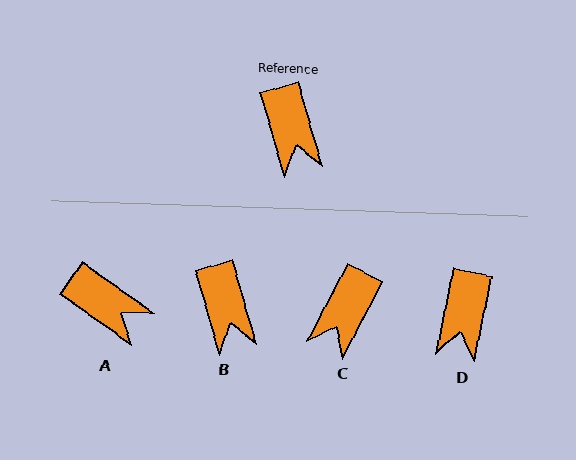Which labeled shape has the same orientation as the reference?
B.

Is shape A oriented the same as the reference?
No, it is off by about 38 degrees.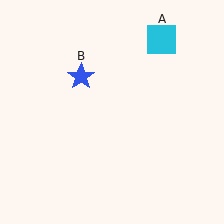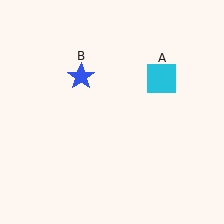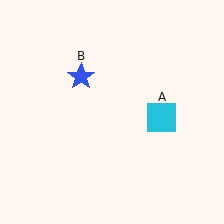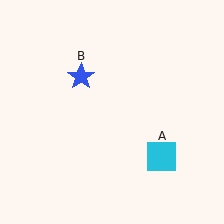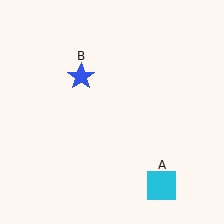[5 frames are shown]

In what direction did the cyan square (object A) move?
The cyan square (object A) moved down.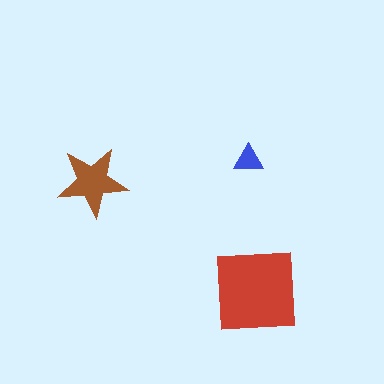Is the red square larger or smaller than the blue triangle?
Larger.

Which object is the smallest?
The blue triangle.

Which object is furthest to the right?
The red square is rightmost.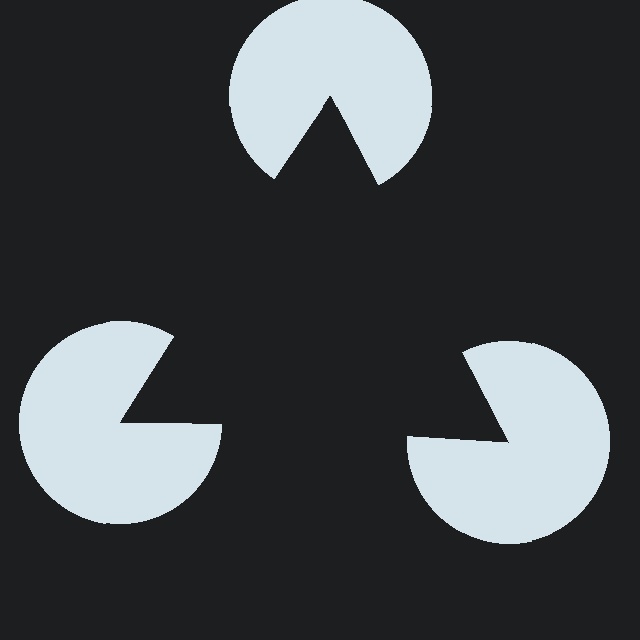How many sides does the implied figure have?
3 sides.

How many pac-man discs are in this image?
There are 3 — one at each vertex of the illusory triangle.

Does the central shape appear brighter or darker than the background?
It typically appears slightly darker than the background, even though no actual brightness change is drawn.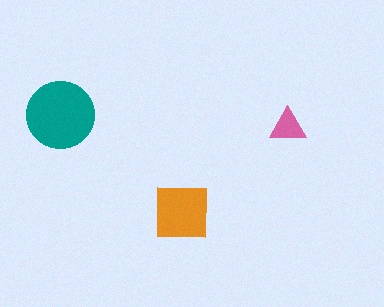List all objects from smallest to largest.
The pink triangle, the orange square, the teal circle.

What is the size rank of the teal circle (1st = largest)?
1st.